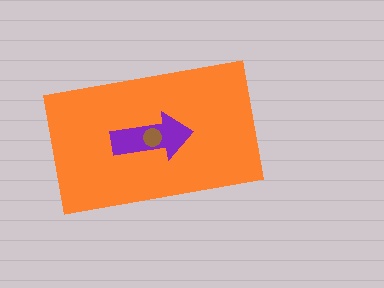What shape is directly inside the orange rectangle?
The purple arrow.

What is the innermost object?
The brown circle.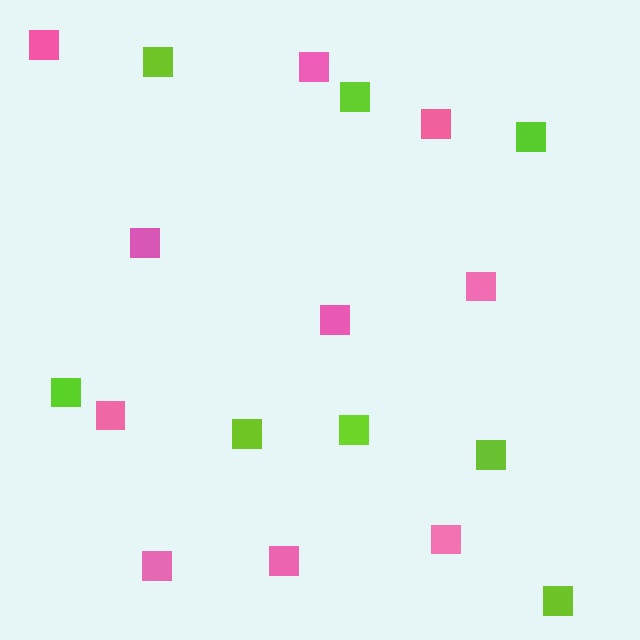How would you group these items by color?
There are 2 groups: one group of pink squares (10) and one group of lime squares (8).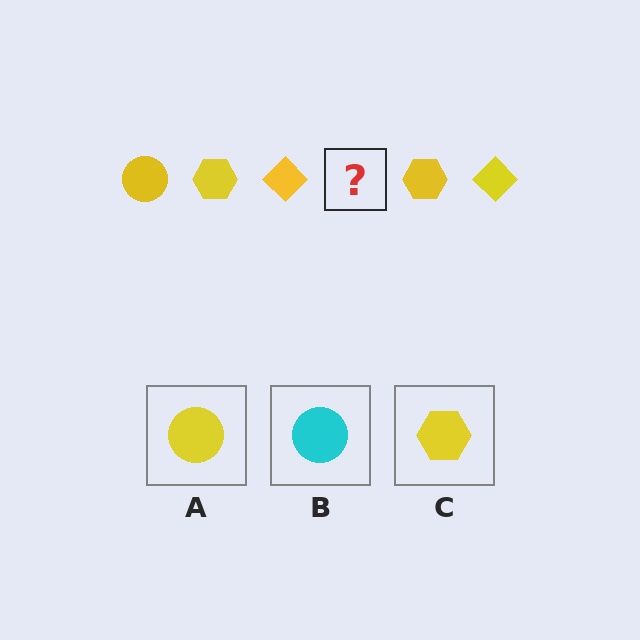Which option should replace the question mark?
Option A.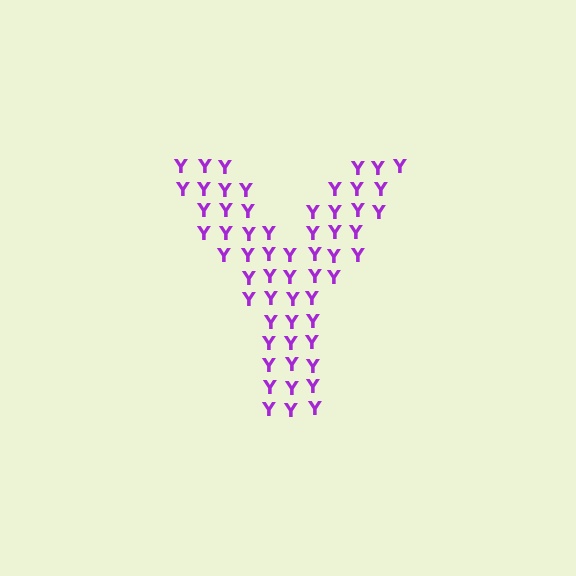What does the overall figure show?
The overall figure shows the letter Y.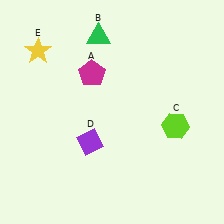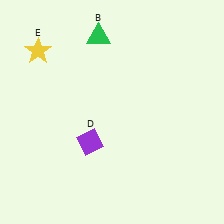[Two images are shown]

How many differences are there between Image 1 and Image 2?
There are 2 differences between the two images.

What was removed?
The magenta pentagon (A), the lime hexagon (C) were removed in Image 2.